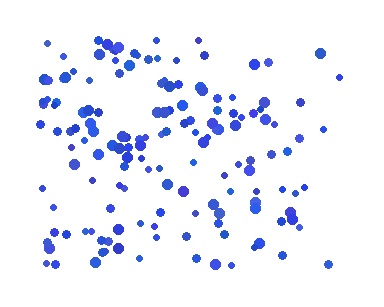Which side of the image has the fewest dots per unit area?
The right.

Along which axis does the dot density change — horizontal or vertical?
Horizontal.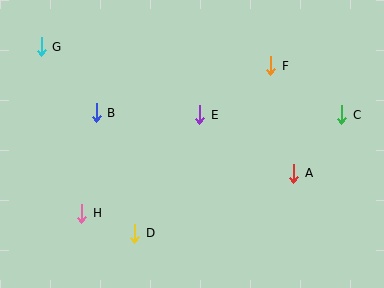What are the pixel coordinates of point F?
Point F is at (271, 66).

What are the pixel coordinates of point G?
Point G is at (41, 47).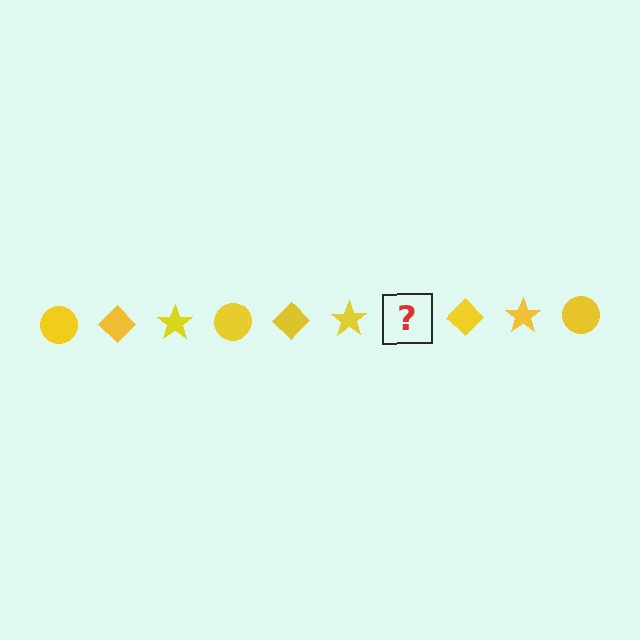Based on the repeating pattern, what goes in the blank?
The blank should be a yellow circle.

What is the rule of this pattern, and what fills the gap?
The rule is that the pattern cycles through circle, diamond, star shapes in yellow. The gap should be filled with a yellow circle.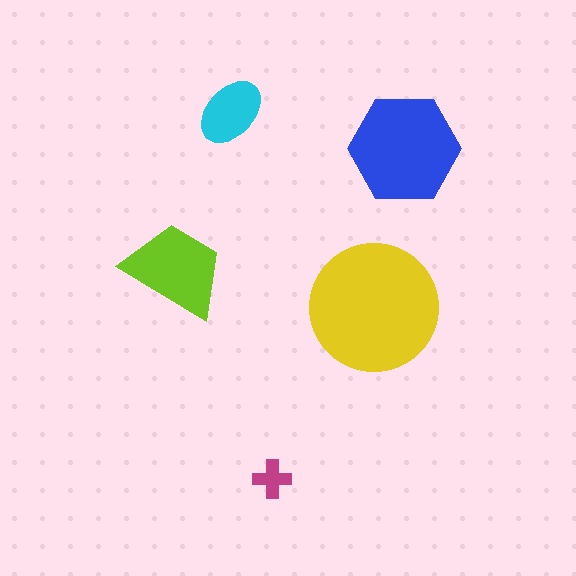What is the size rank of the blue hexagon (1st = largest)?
2nd.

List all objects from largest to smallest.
The yellow circle, the blue hexagon, the lime trapezoid, the cyan ellipse, the magenta cross.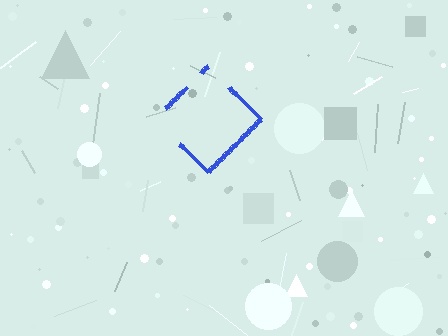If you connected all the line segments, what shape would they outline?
They would outline a diamond.